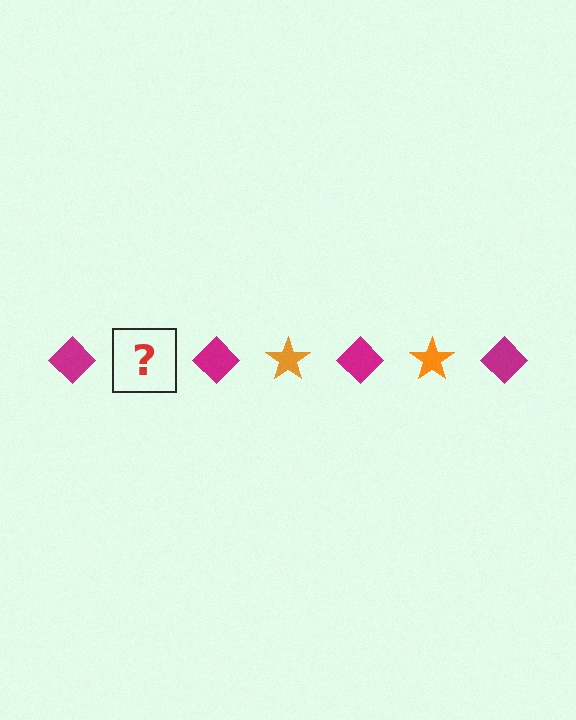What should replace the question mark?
The question mark should be replaced with an orange star.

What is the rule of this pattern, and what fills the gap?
The rule is that the pattern alternates between magenta diamond and orange star. The gap should be filled with an orange star.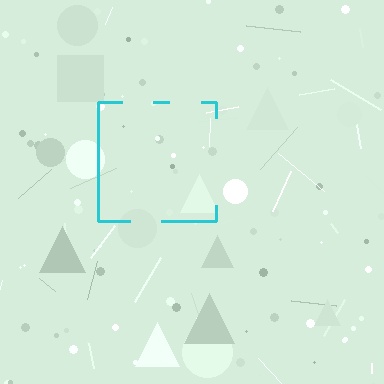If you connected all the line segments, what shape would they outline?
They would outline a square.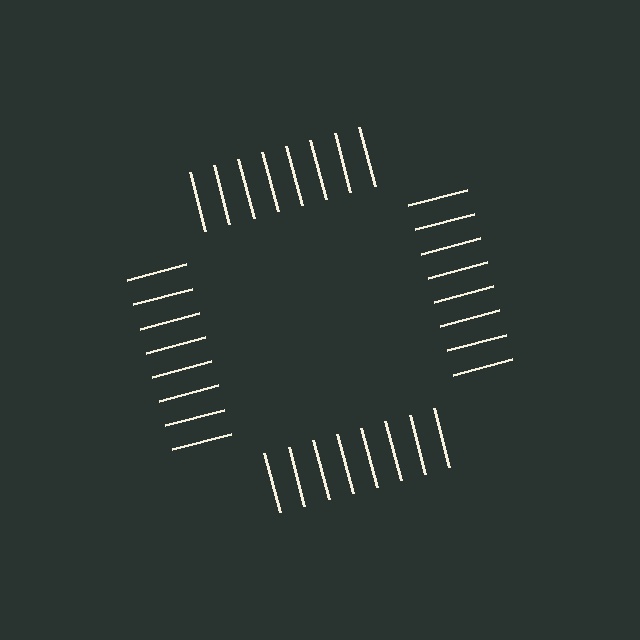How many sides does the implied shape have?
4 sides — the line-ends trace a square.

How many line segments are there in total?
32 — 8 along each of the 4 edges.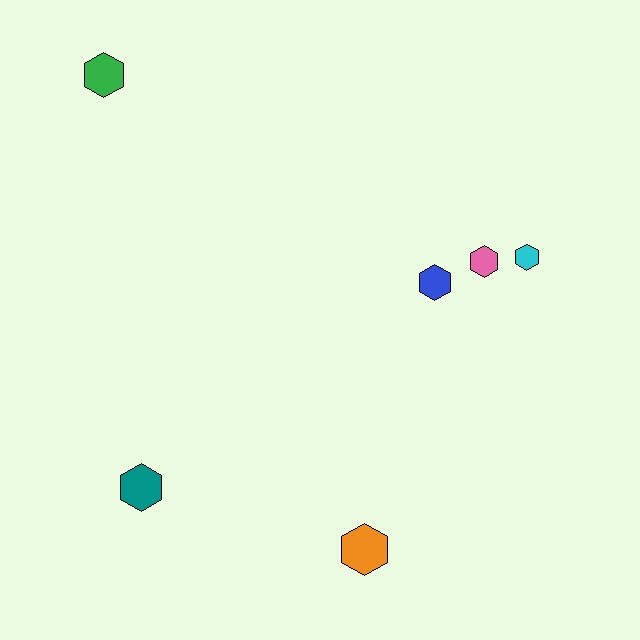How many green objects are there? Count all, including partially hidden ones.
There is 1 green object.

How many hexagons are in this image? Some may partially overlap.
There are 6 hexagons.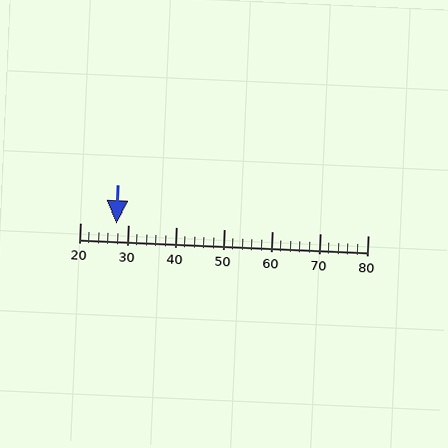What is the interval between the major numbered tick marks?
The major tick marks are spaced 10 units apart.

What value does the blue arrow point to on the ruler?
The blue arrow points to approximately 28.